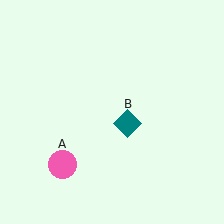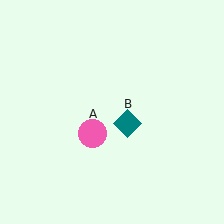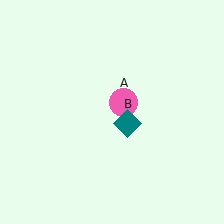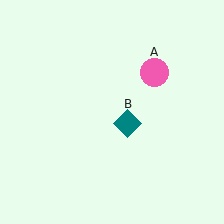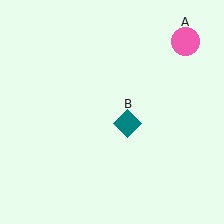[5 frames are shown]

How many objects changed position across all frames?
1 object changed position: pink circle (object A).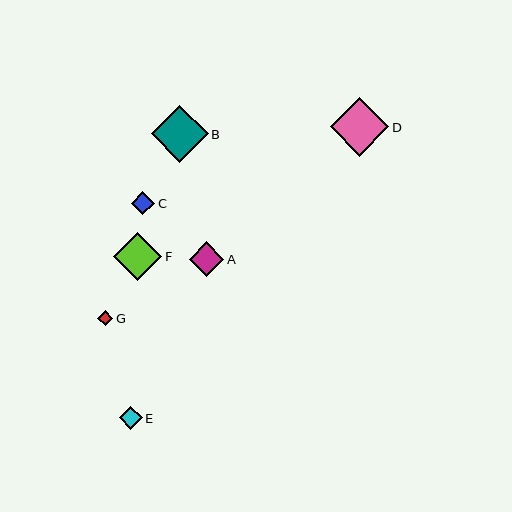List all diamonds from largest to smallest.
From largest to smallest: D, B, F, A, C, E, G.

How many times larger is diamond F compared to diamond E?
Diamond F is approximately 2.2 times the size of diamond E.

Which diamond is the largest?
Diamond D is the largest with a size of approximately 58 pixels.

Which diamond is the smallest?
Diamond G is the smallest with a size of approximately 15 pixels.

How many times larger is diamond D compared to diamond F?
Diamond D is approximately 1.2 times the size of diamond F.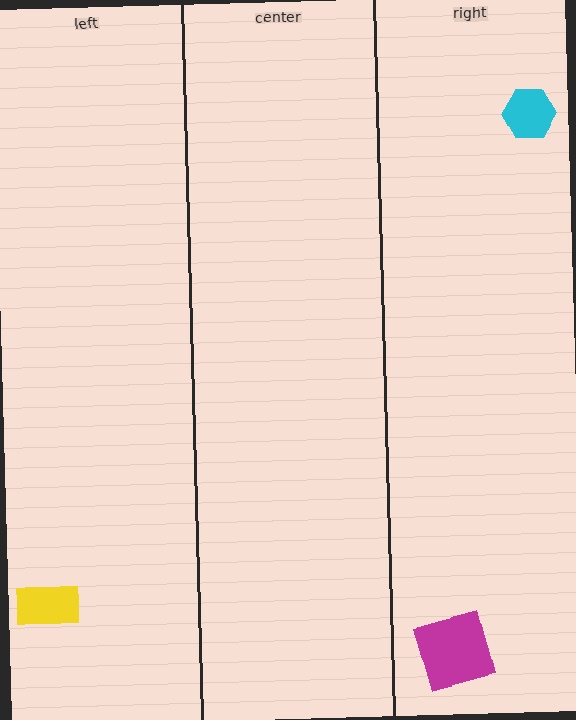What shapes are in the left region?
The yellow rectangle.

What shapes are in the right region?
The cyan hexagon, the magenta square.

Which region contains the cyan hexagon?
The right region.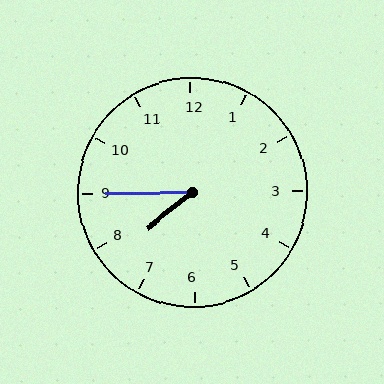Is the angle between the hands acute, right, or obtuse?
It is acute.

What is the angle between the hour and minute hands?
Approximately 38 degrees.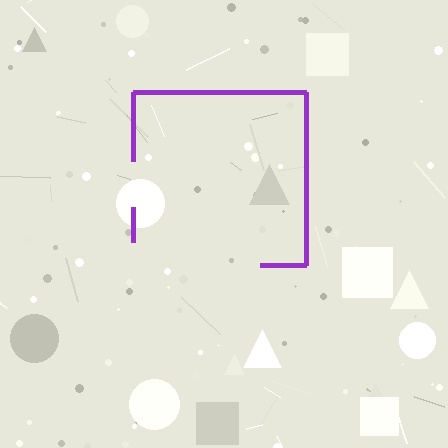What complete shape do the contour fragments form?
The contour fragments form a square.